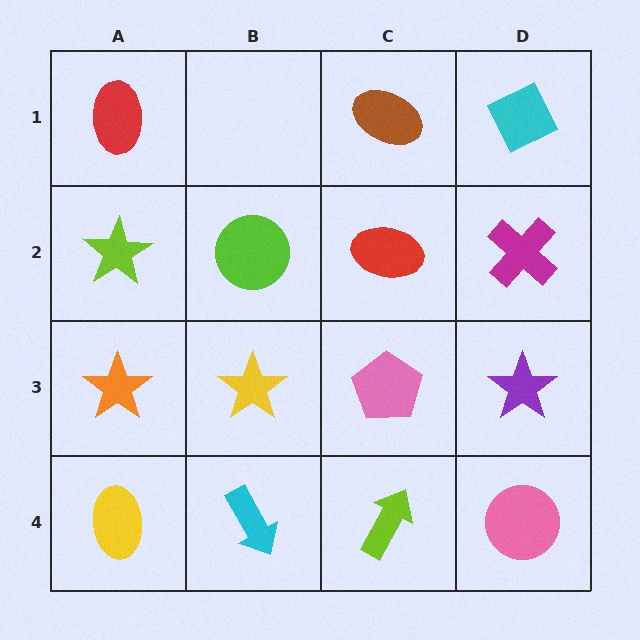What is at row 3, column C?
A pink pentagon.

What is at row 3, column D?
A purple star.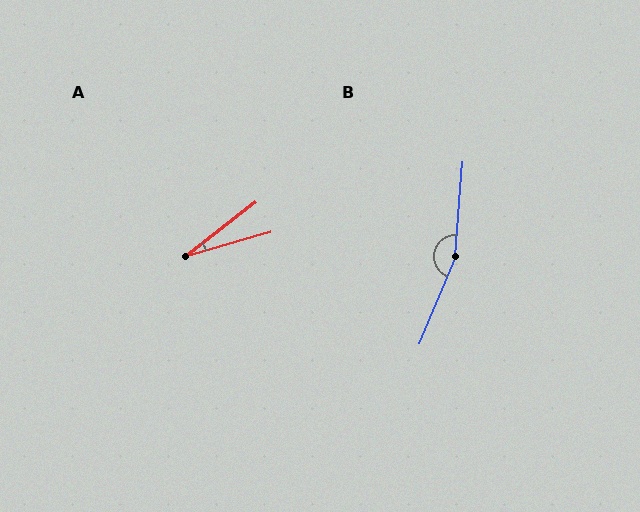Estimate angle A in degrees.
Approximately 22 degrees.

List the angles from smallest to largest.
A (22°), B (162°).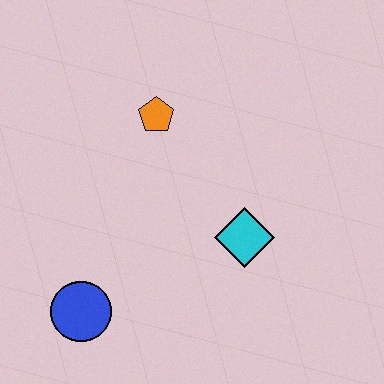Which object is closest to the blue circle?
The cyan diamond is closest to the blue circle.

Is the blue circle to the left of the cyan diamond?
Yes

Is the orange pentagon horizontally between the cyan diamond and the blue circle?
Yes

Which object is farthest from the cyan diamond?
The blue circle is farthest from the cyan diamond.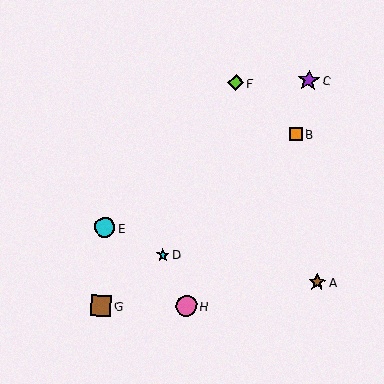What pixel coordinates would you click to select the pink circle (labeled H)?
Click at (186, 306) to select the pink circle H.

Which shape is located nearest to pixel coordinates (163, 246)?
The cyan star (labeled D) at (163, 255) is nearest to that location.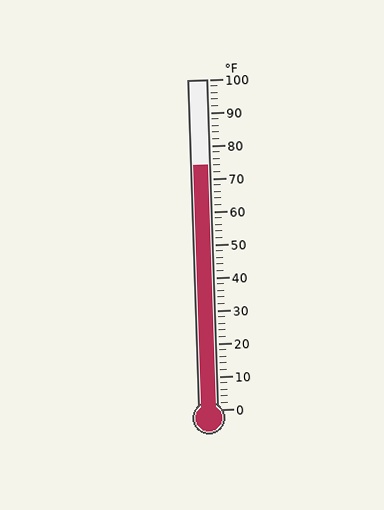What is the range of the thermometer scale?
The thermometer scale ranges from 0°F to 100°F.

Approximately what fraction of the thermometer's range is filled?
The thermometer is filled to approximately 75% of its range.